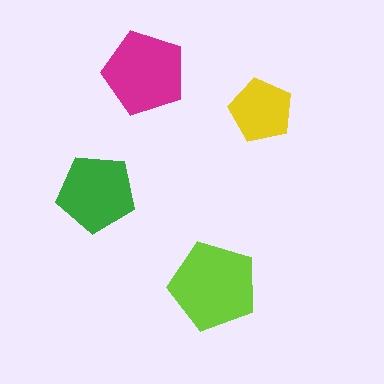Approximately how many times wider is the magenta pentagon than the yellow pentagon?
About 1.5 times wider.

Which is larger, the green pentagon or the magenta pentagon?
The magenta one.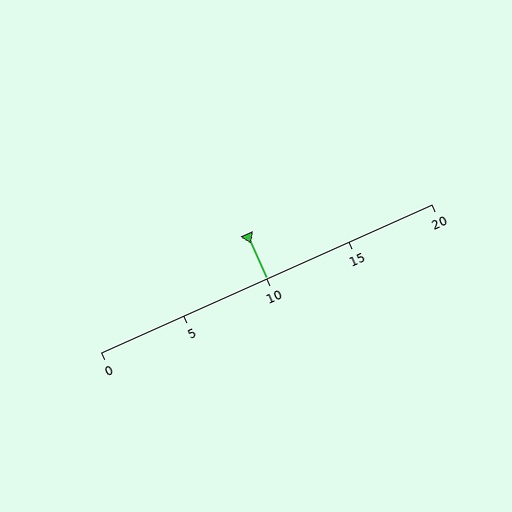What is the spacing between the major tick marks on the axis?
The major ticks are spaced 5 apart.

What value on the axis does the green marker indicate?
The marker indicates approximately 10.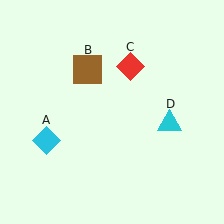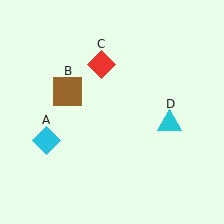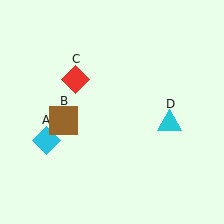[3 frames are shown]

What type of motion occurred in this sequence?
The brown square (object B), red diamond (object C) rotated counterclockwise around the center of the scene.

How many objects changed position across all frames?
2 objects changed position: brown square (object B), red diamond (object C).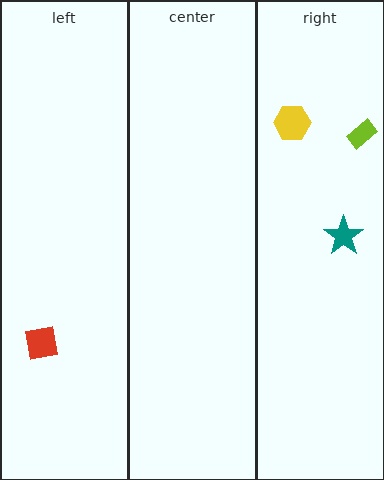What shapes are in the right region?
The teal star, the lime rectangle, the yellow hexagon.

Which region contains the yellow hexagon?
The right region.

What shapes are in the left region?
The red square.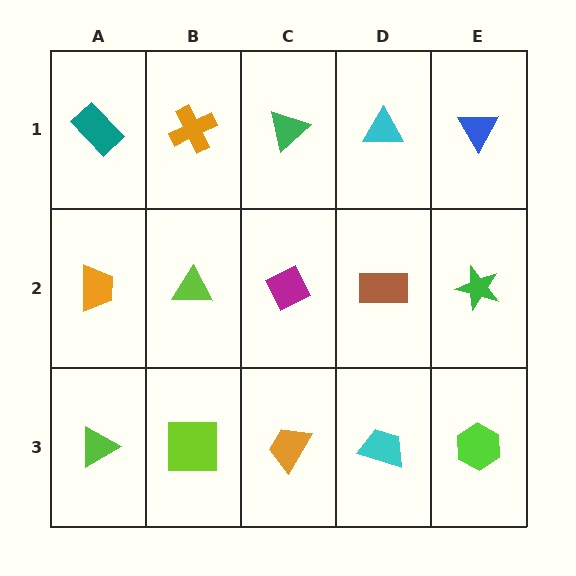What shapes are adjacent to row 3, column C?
A magenta diamond (row 2, column C), a lime square (row 3, column B), a cyan trapezoid (row 3, column D).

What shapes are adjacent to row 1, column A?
An orange trapezoid (row 2, column A), an orange cross (row 1, column B).